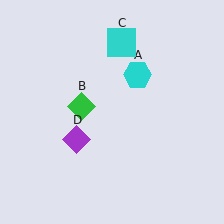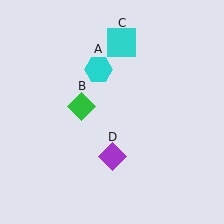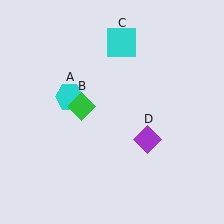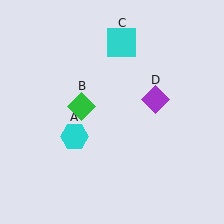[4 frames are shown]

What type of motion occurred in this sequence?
The cyan hexagon (object A), purple diamond (object D) rotated counterclockwise around the center of the scene.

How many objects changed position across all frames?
2 objects changed position: cyan hexagon (object A), purple diamond (object D).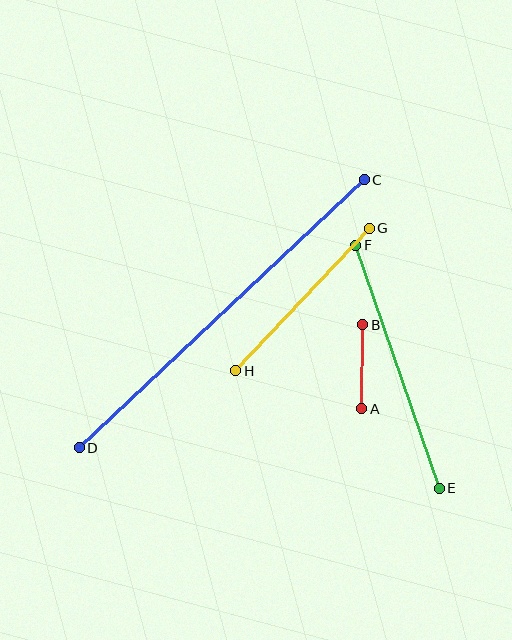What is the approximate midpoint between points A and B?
The midpoint is at approximately (362, 367) pixels.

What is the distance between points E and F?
The distance is approximately 257 pixels.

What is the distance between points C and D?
The distance is approximately 391 pixels.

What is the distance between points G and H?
The distance is approximately 195 pixels.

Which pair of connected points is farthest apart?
Points C and D are farthest apart.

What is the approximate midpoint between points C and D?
The midpoint is at approximately (222, 314) pixels.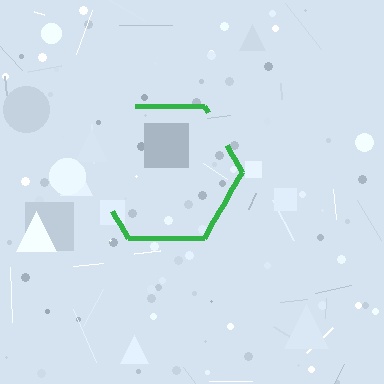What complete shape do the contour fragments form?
The contour fragments form a hexagon.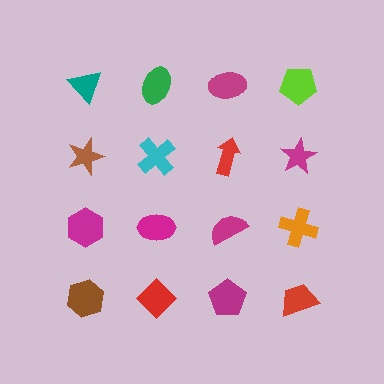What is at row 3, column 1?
A magenta hexagon.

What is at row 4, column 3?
A magenta pentagon.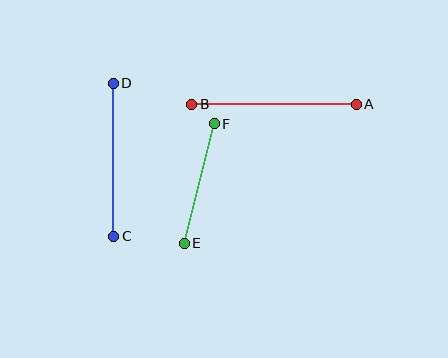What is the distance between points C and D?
The distance is approximately 153 pixels.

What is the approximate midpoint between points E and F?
The midpoint is at approximately (199, 183) pixels.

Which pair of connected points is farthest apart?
Points A and B are farthest apart.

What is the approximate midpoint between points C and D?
The midpoint is at approximately (113, 160) pixels.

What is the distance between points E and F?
The distance is approximately 123 pixels.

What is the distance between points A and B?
The distance is approximately 165 pixels.